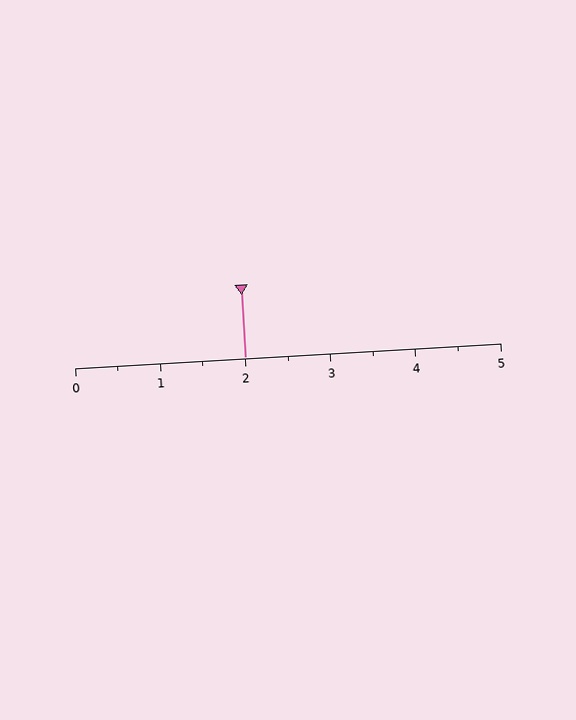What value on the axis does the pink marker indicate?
The marker indicates approximately 2.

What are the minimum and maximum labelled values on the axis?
The axis runs from 0 to 5.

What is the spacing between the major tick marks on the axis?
The major ticks are spaced 1 apart.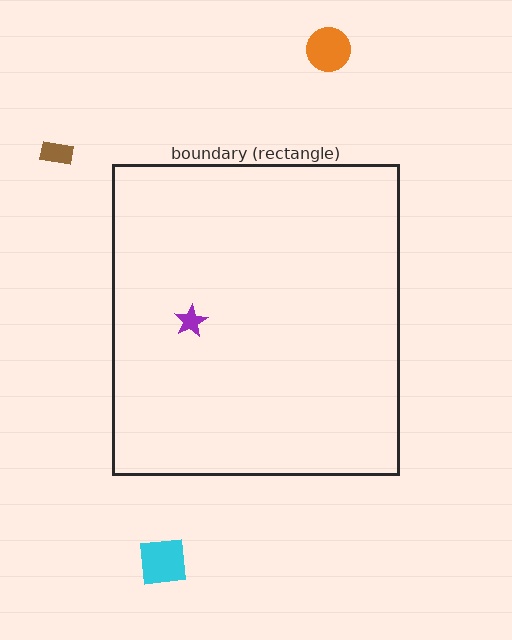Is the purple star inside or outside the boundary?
Inside.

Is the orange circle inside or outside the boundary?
Outside.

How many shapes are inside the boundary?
1 inside, 3 outside.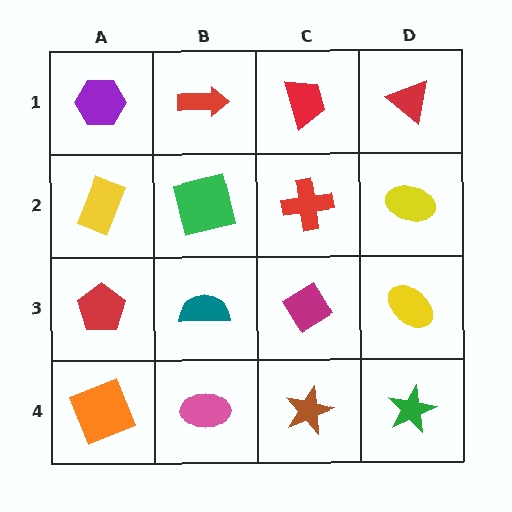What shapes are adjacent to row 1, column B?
A green square (row 2, column B), a purple hexagon (row 1, column A), a red trapezoid (row 1, column C).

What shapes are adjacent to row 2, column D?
A red triangle (row 1, column D), a yellow ellipse (row 3, column D), a red cross (row 2, column C).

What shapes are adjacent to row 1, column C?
A red cross (row 2, column C), a red arrow (row 1, column B), a red triangle (row 1, column D).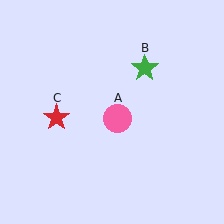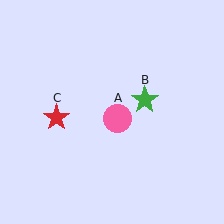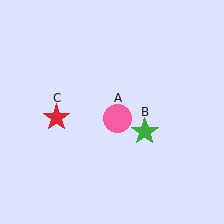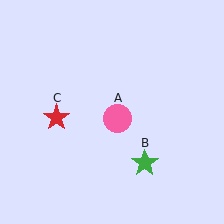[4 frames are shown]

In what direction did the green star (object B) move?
The green star (object B) moved down.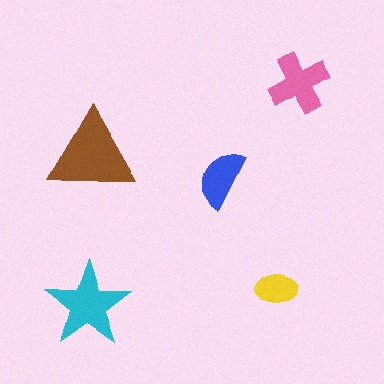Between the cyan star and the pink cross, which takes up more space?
The cyan star.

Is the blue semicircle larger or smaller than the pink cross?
Smaller.